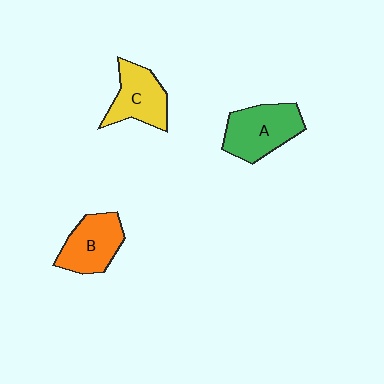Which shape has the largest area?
Shape A (green).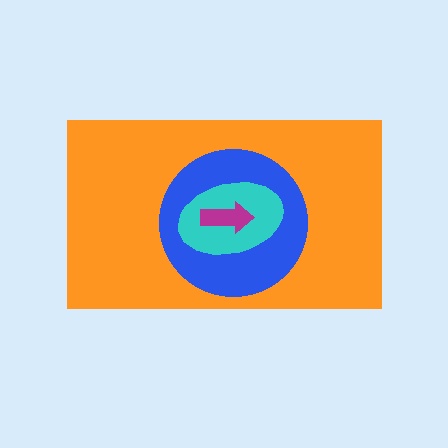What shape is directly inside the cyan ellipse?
The magenta arrow.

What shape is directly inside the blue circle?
The cyan ellipse.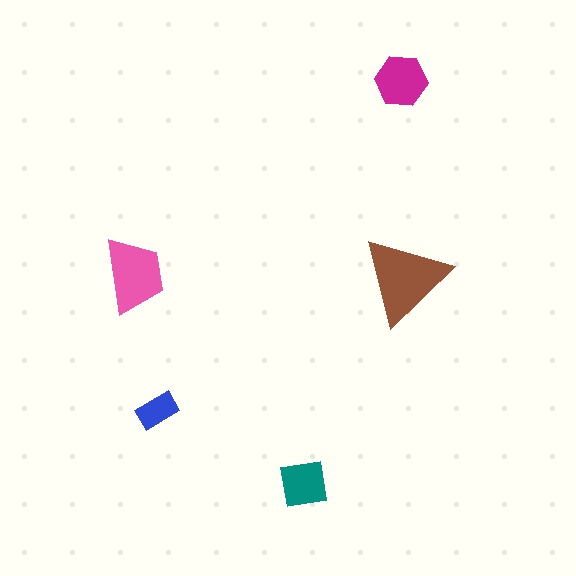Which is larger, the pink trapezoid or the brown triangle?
The brown triangle.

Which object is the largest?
The brown triangle.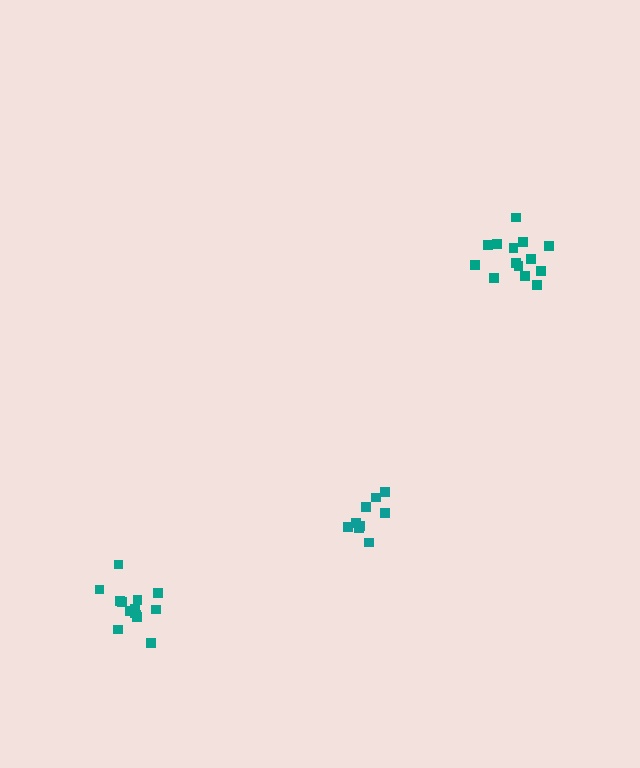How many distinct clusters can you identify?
There are 3 distinct clusters.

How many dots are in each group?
Group 1: 14 dots, Group 2: 9 dots, Group 3: 14 dots (37 total).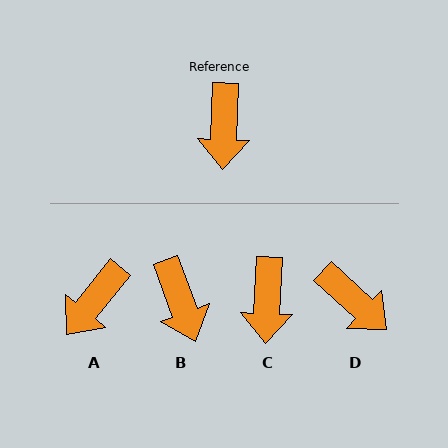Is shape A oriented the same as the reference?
No, it is off by about 37 degrees.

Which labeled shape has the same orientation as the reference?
C.